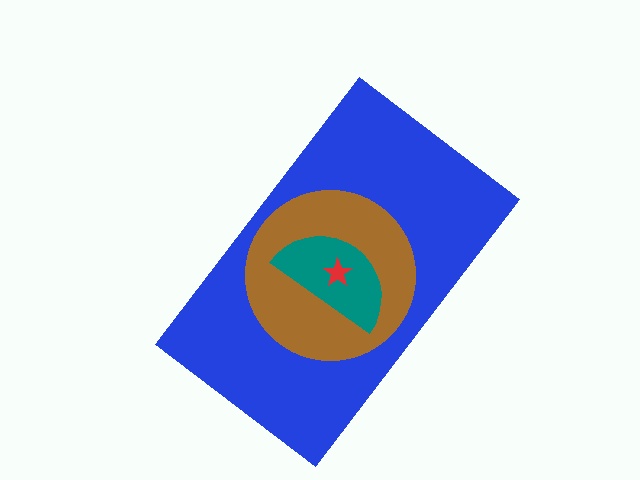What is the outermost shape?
The blue rectangle.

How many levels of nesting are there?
4.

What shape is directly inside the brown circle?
The teal semicircle.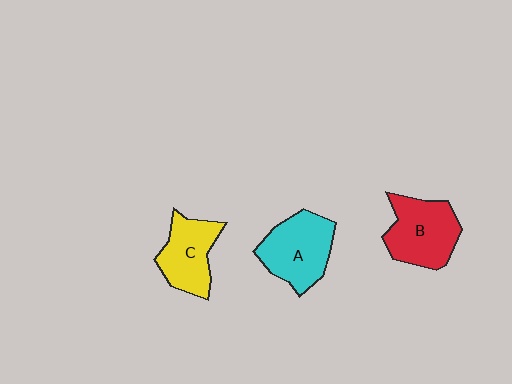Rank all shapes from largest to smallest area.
From largest to smallest: A (cyan), B (red), C (yellow).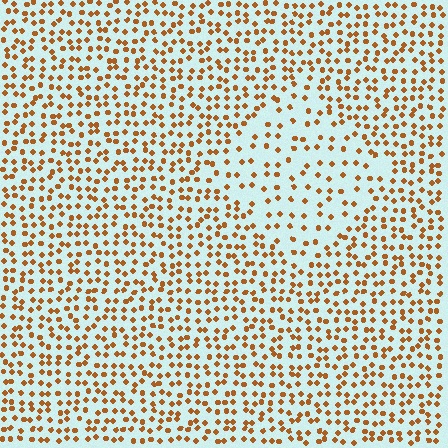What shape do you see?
I see a diamond.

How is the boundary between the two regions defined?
The boundary is defined by a change in element density (approximately 2.0x ratio). All elements are the same color, size, and shape.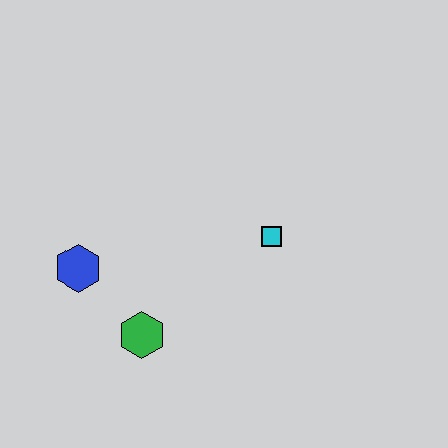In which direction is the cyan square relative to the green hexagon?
The cyan square is to the right of the green hexagon.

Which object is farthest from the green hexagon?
The cyan square is farthest from the green hexagon.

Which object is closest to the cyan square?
The green hexagon is closest to the cyan square.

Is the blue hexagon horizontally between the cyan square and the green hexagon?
No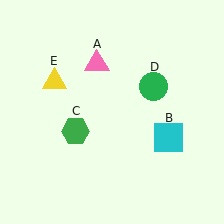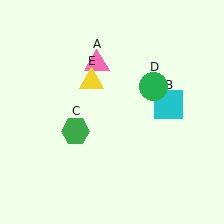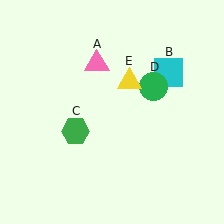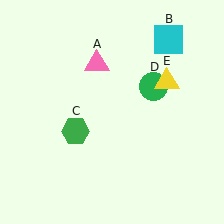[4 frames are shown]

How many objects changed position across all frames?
2 objects changed position: cyan square (object B), yellow triangle (object E).